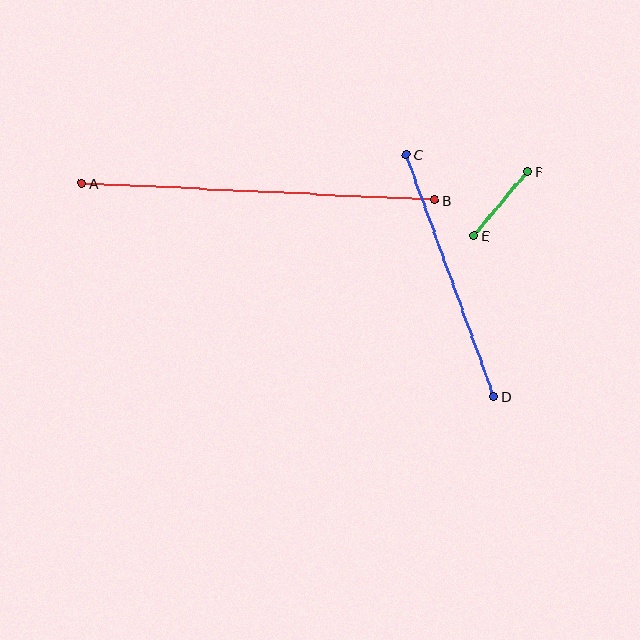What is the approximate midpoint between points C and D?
The midpoint is at approximately (450, 275) pixels.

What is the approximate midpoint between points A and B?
The midpoint is at approximately (258, 192) pixels.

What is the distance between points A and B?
The distance is approximately 353 pixels.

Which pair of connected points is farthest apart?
Points A and B are farthest apart.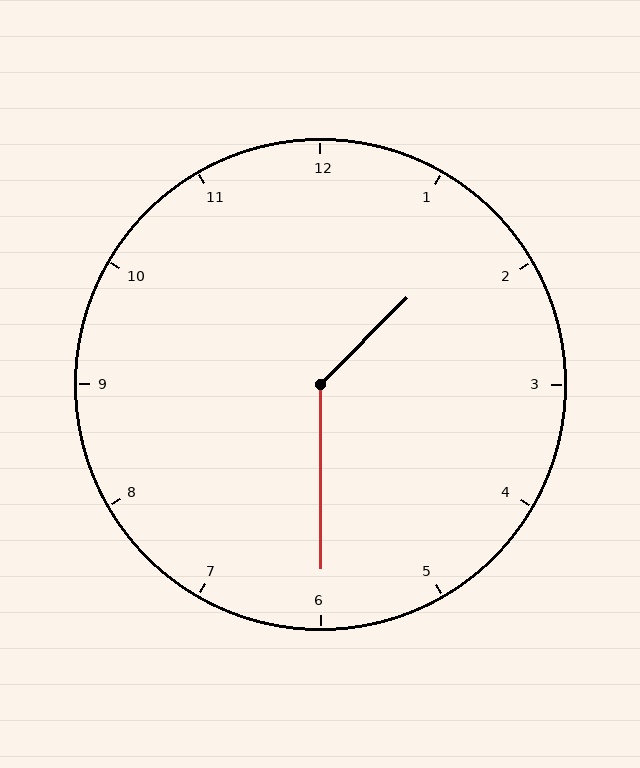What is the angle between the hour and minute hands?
Approximately 135 degrees.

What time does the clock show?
1:30.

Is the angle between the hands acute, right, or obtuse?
It is obtuse.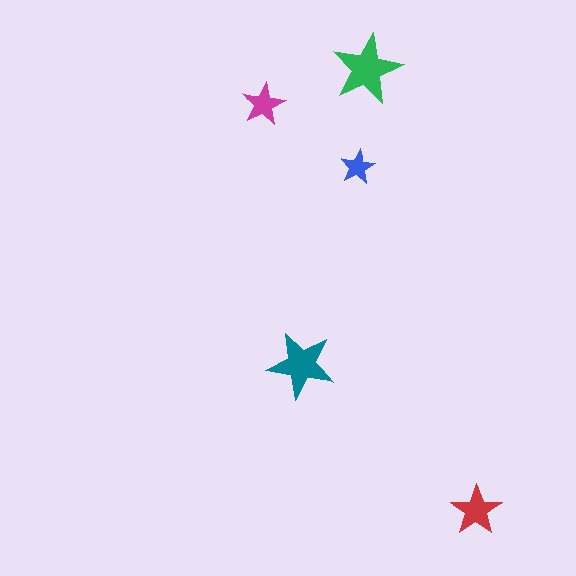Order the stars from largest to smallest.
the green one, the teal one, the red one, the magenta one, the blue one.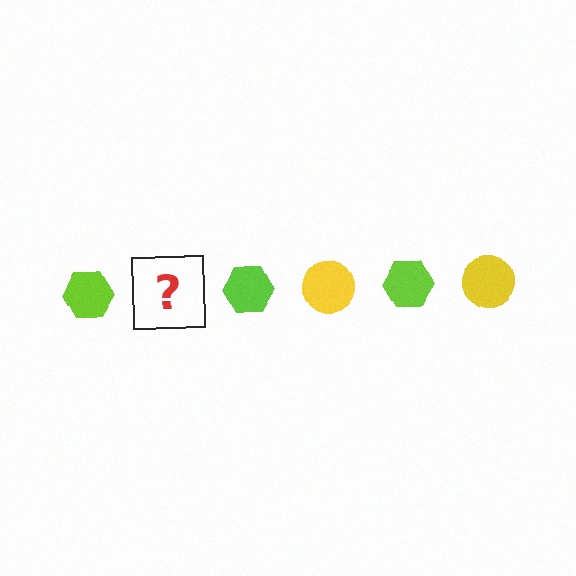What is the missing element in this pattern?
The missing element is a yellow circle.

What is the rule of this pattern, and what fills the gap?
The rule is that the pattern alternates between lime hexagon and yellow circle. The gap should be filled with a yellow circle.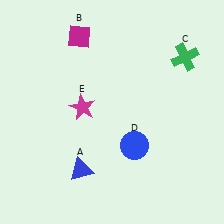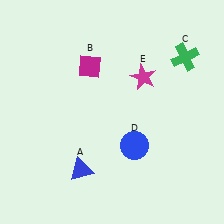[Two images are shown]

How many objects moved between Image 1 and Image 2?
2 objects moved between the two images.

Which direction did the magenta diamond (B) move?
The magenta diamond (B) moved down.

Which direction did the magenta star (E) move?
The magenta star (E) moved right.